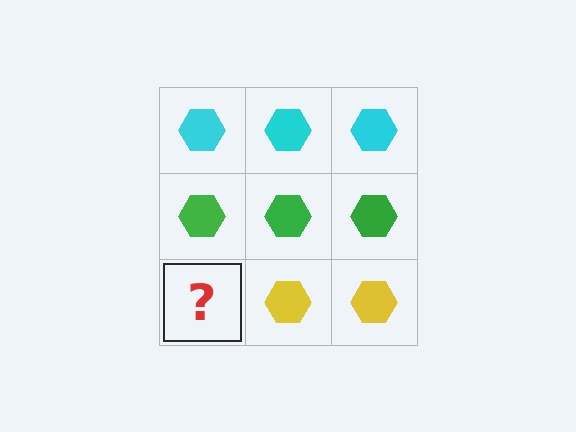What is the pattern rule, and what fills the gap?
The rule is that each row has a consistent color. The gap should be filled with a yellow hexagon.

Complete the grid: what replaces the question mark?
The question mark should be replaced with a yellow hexagon.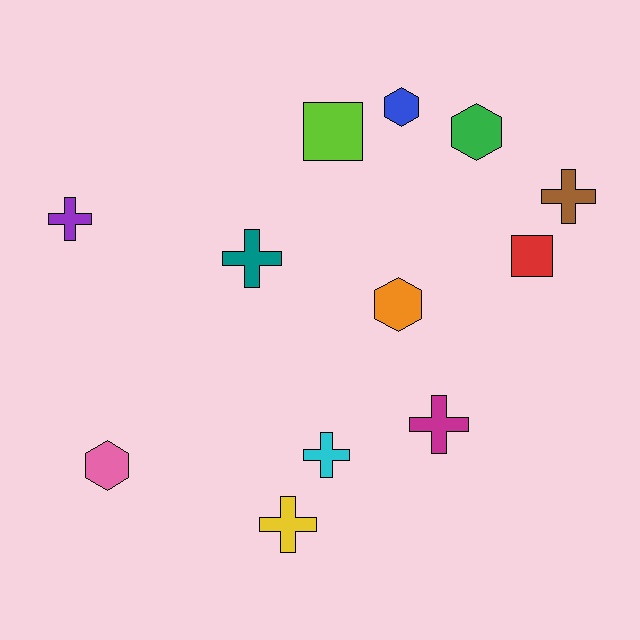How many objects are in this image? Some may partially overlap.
There are 12 objects.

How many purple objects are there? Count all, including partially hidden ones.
There is 1 purple object.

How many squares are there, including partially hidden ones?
There are 2 squares.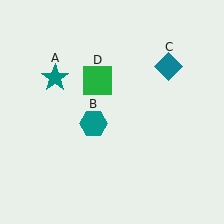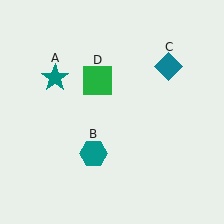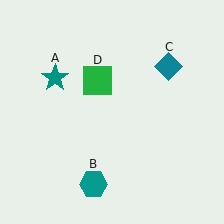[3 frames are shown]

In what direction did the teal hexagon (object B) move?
The teal hexagon (object B) moved down.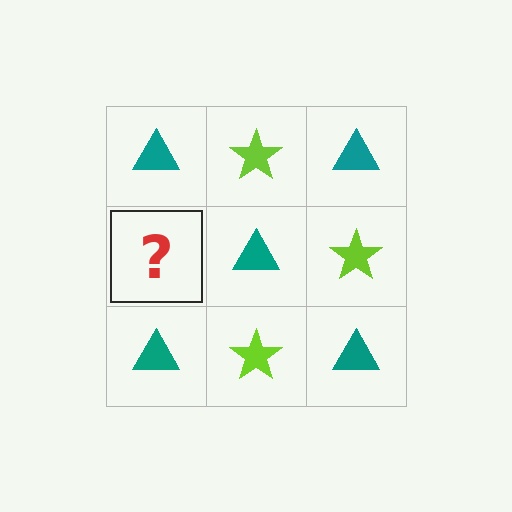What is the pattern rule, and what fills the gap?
The rule is that it alternates teal triangle and lime star in a checkerboard pattern. The gap should be filled with a lime star.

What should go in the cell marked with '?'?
The missing cell should contain a lime star.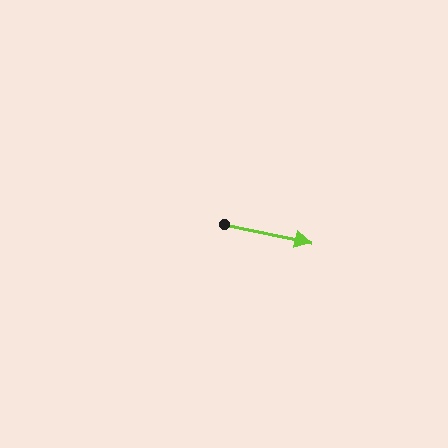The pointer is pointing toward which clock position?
Roughly 3 o'clock.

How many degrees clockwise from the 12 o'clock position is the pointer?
Approximately 102 degrees.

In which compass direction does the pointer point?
East.